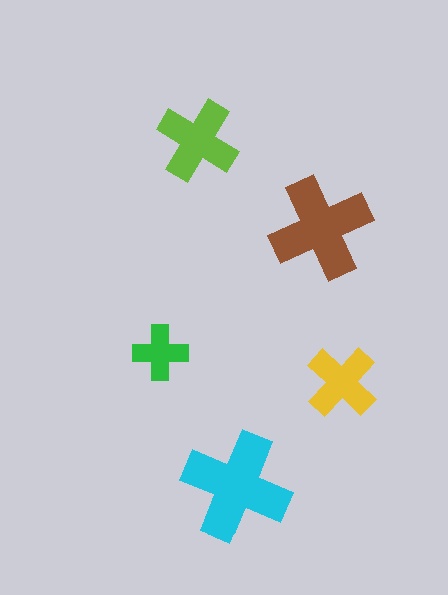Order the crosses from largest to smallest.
the cyan one, the brown one, the lime one, the yellow one, the green one.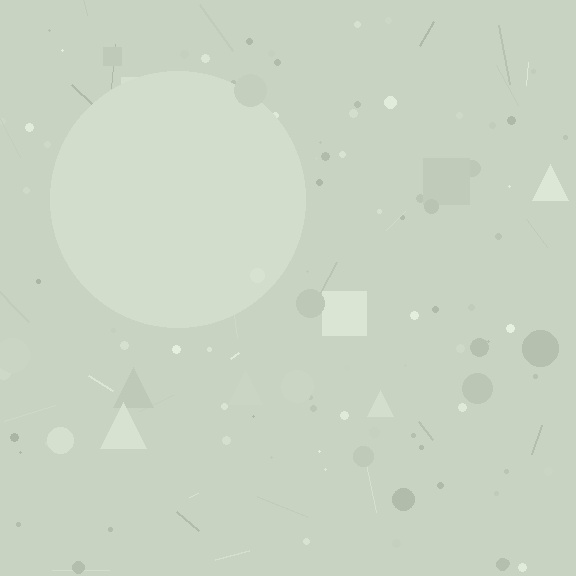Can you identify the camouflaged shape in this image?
The camouflaged shape is a circle.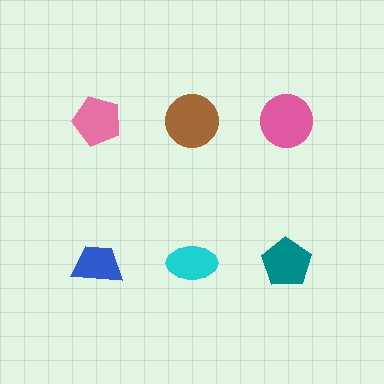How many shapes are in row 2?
3 shapes.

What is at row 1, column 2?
A brown circle.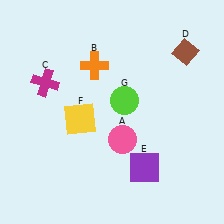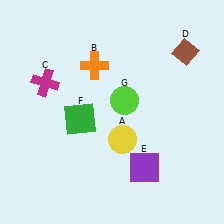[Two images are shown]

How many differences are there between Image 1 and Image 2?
There are 2 differences between the two images.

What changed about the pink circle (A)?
In Image 1, A is pink. In Image 2, it changed to yellow.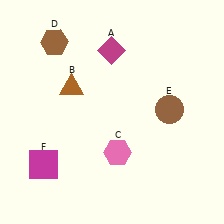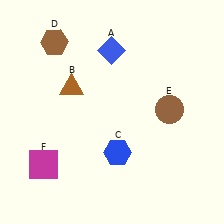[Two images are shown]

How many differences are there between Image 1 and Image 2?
There are 2 differences between the two images.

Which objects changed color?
A changed from magenta to blue. C changed from pink to blue.